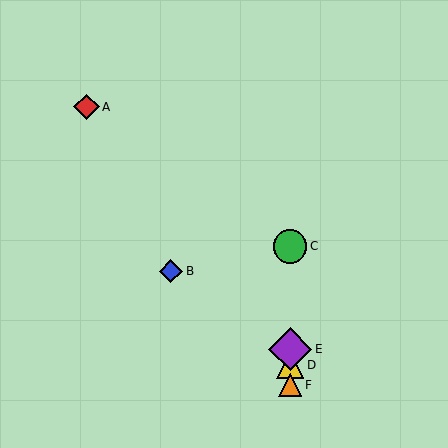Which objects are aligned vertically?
Objects C, D, E, F are aligned vertically.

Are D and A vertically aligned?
No, D is at x≈290 and A is at x≈87.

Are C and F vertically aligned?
Yes, both are at x≈290.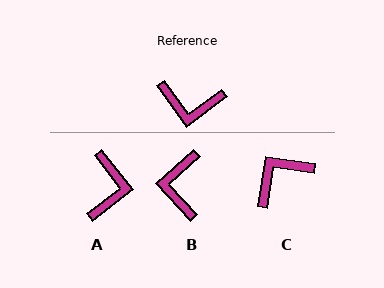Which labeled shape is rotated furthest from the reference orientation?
C, about 135 degrees away.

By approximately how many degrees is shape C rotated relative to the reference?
Approximately 135 degrees clockwise.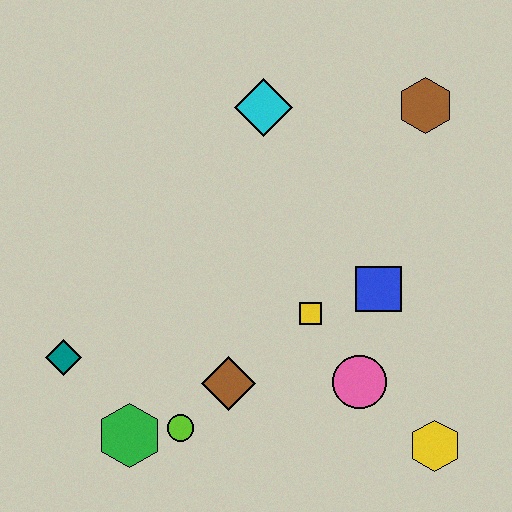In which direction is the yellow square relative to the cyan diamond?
The yellow square is below the cyan diamond.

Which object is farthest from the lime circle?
The brown hexagon is farthest from the lime circle.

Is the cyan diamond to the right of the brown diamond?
Yes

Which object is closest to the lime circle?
The green hexagon is closest to the lime circle.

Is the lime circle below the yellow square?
Yes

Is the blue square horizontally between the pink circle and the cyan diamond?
No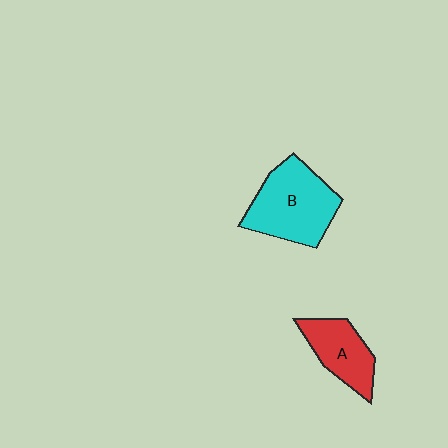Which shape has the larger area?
Shape B (cyan).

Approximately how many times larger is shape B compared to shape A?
Approximately 1.6 times.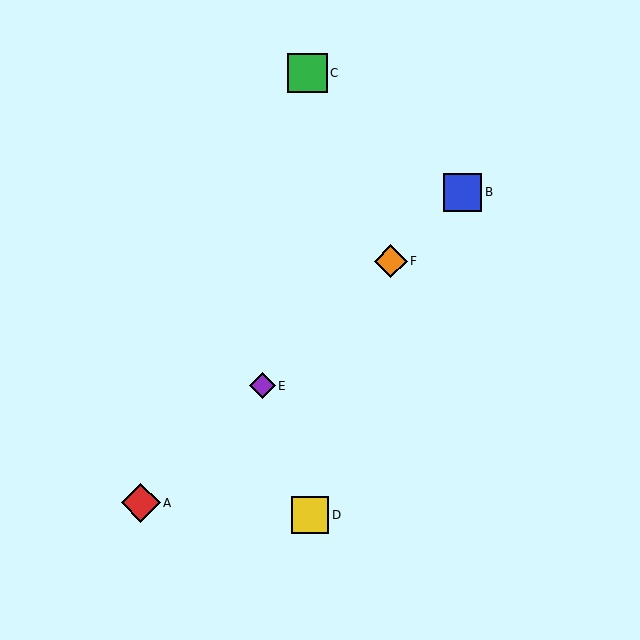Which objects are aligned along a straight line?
Objects A, B, E, F are aligned along a straight line.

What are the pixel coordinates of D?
Object D is at (310, 515).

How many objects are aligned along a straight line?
4 objects (A, B, E, F) are aligned along a straight line.